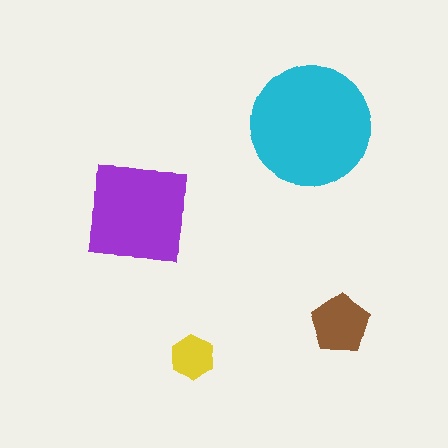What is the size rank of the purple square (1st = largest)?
2nd.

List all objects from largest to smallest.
The cyan circle, the purple square, the brown pentagon, the yellow hexagon.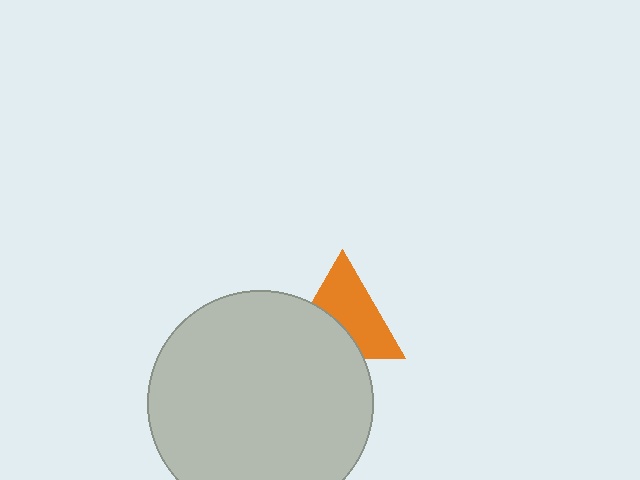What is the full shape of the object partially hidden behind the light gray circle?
The partially hidden object is an orange triangle.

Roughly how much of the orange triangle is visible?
About half of it is visible (roughly 60%).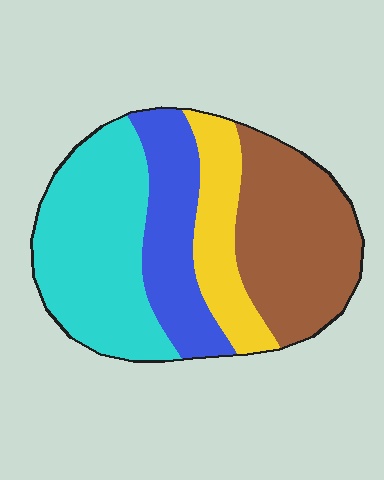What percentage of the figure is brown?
Brown takes up about one third (1/3) of the figure.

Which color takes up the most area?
Cyan, at roughly 35%.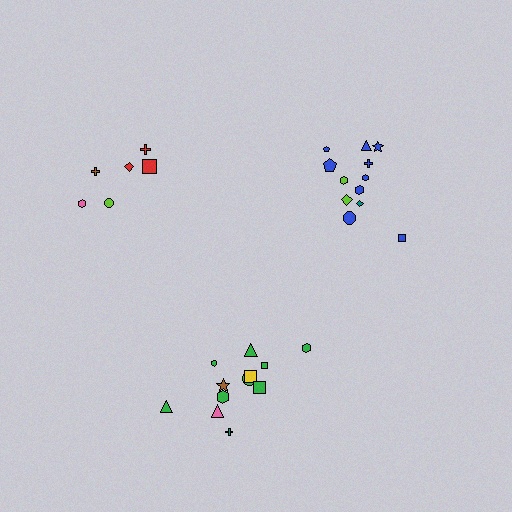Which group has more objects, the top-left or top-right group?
The top-right group.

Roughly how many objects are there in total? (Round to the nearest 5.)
Roughly 30 objects in total.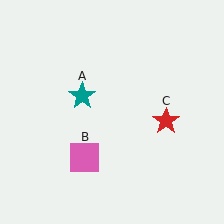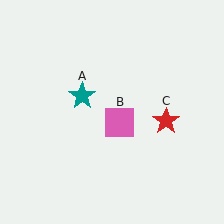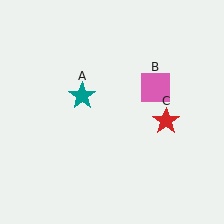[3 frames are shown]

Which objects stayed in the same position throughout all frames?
Teal star (object A) and red star (object C) remained stationary.